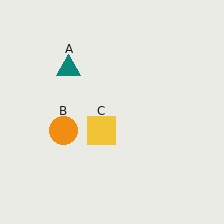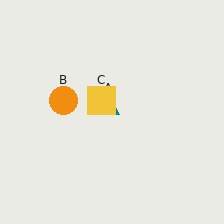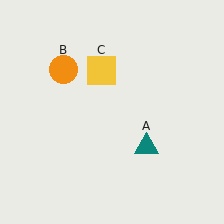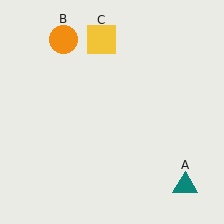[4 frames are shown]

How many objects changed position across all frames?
3 objects changed position: teal triangle (object A), orange circle (object B), yellow square (object C).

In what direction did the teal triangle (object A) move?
The teal triangle (object A) moved down and to the right.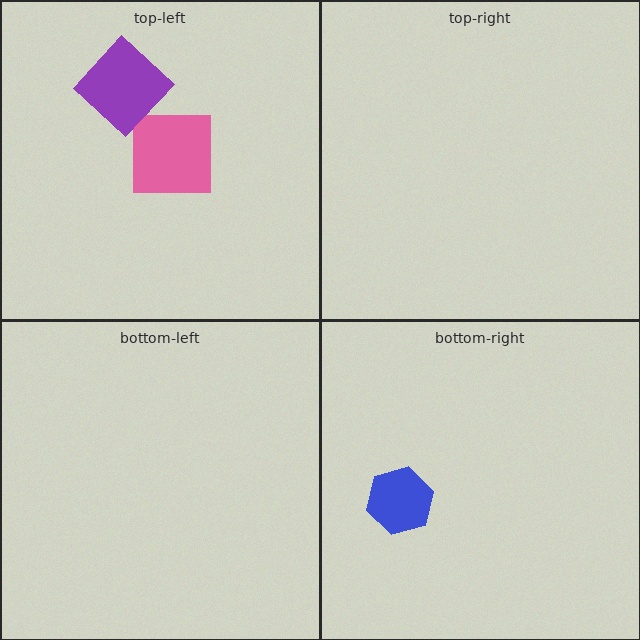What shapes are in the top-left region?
The pink square, the purple diamond.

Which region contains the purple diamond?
The top-left region.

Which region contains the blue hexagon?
The bottom-right region.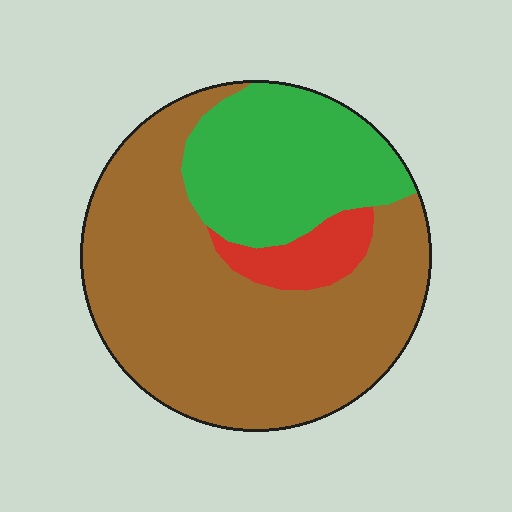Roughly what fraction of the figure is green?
Green takes up about one quarter (1/4) of the figure.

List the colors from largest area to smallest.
From largest to smallest: brown, green, red.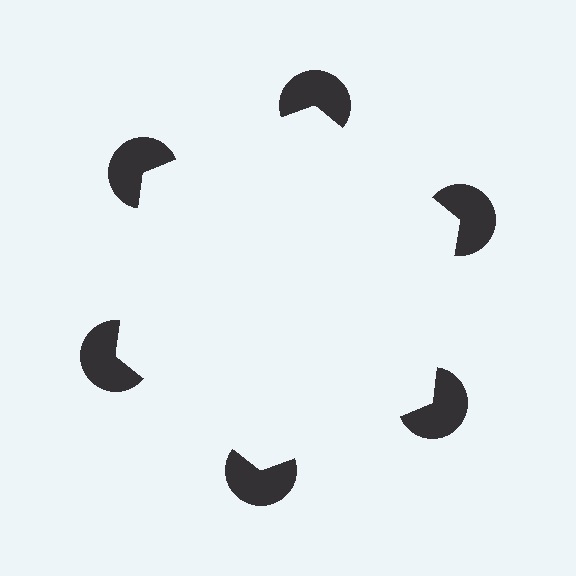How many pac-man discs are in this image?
There are 6 — one at each vertex of the illusory hexagon.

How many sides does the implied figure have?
6 sides.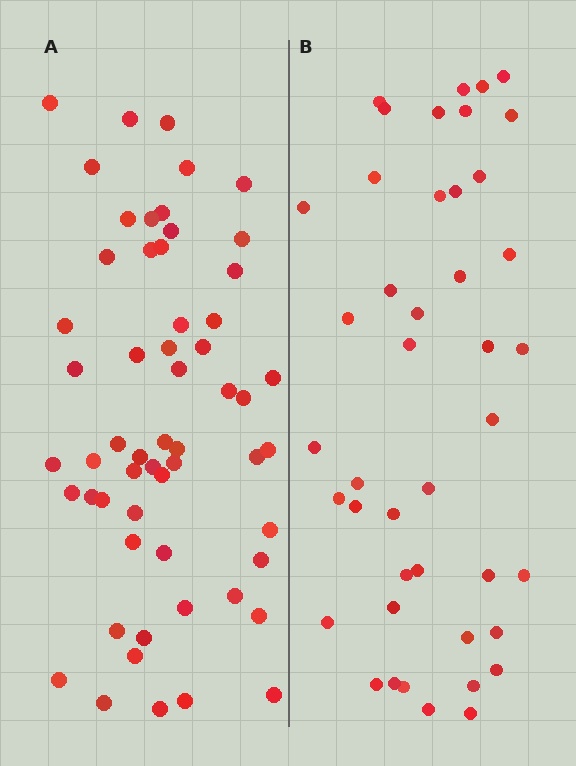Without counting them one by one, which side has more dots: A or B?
Region A (the left region) has more dots.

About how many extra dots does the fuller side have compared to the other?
Region A has approximately 15 more dots than region B.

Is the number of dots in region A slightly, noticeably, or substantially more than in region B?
Region A has noticeably more, but not dramatically so. The ratio is roughly 1.3 to 1.